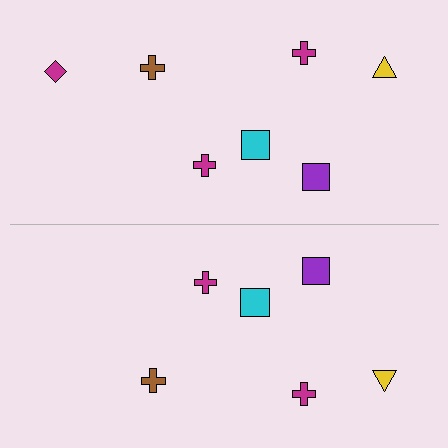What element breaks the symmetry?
A magenta diamond is missing from the bottom side.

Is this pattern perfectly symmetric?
No, the pattern is not perfectly symmetric. A magenta diamond is missing from the bottom side.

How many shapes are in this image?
There are 13 shapes in this image.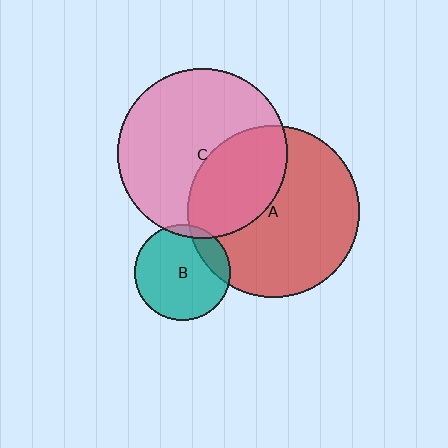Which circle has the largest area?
Circle A (red).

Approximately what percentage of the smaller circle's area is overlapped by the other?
Approximately 35%.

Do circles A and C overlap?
Yes.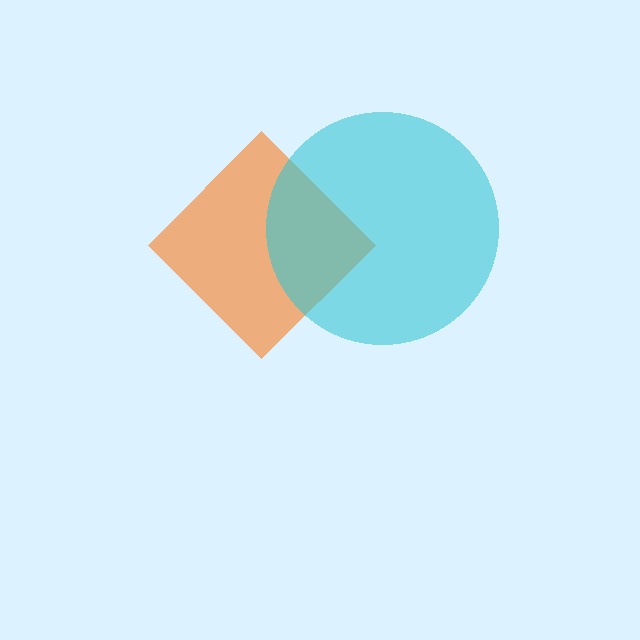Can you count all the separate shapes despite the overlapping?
Yes, there are 2 separate shapes.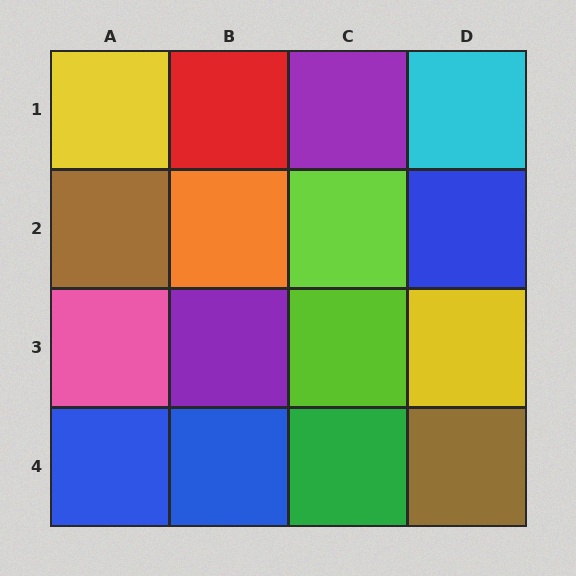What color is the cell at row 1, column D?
Cyan.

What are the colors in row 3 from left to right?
Pink, purple, lime, yellow.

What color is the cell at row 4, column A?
Blue.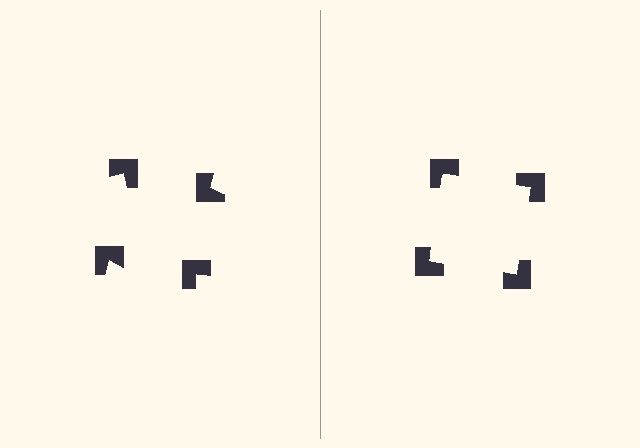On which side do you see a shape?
An illusory square appears on the right side. On the left side the wedge cuts are rotated, so no coherent shape forms.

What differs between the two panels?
The notched squares are positioned identically on both sides; only the wedge orientations differ. On the right they align to a square; on the left they are misaligned.